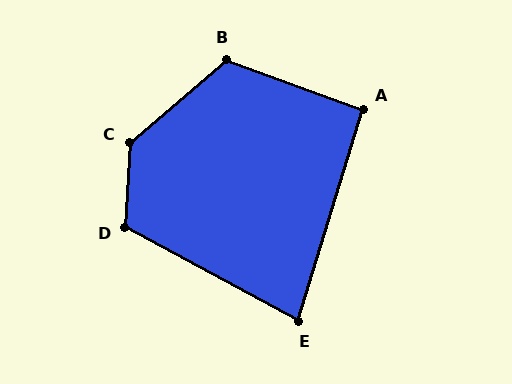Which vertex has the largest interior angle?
C, at approximately 134 degrees.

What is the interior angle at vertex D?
Approximately 115 degrees (obtuse).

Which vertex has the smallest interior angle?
E, at approximately 79 degrees.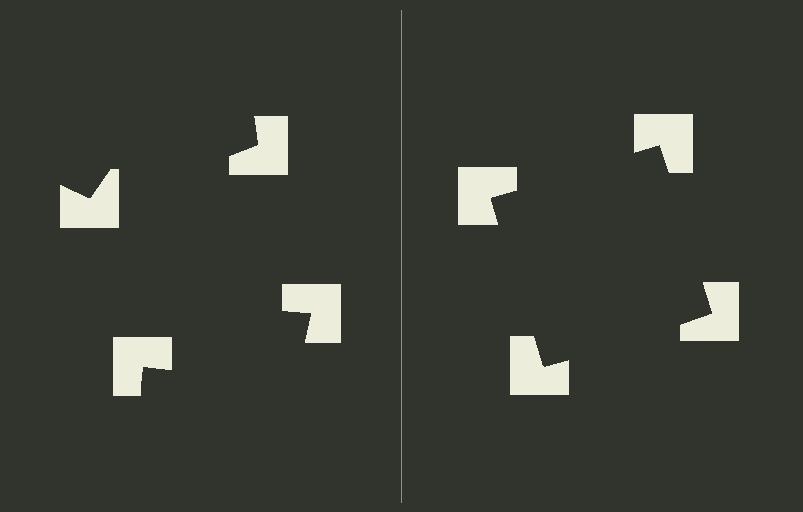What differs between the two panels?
The notched squares are positioned identically on both sides; only the wedge orientations differ. On the right they align to a square; on the left they are misaligned.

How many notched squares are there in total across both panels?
8 — 4 on each side.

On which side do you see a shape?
An illusory square appears on the right side. On the left side the wedge cuts are rotated, so no coherent shape forms.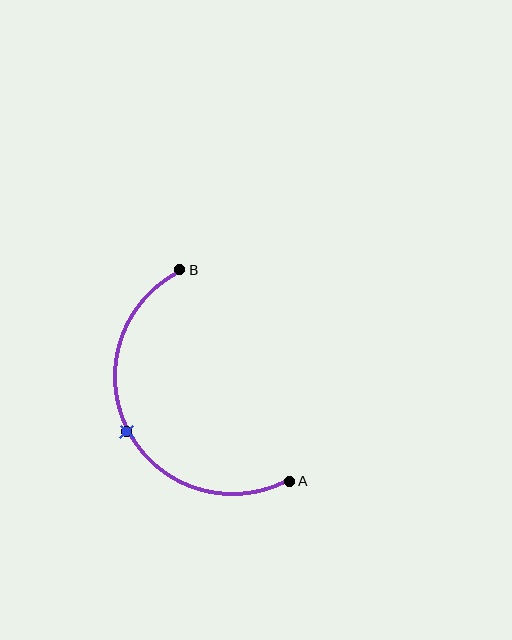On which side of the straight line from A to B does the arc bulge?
The arc bulges to the left of the straight line connecting A and B.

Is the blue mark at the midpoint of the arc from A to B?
Yes. The blue mark lies on the arc at equal arc-length from both A and B — it is the arc midpoint.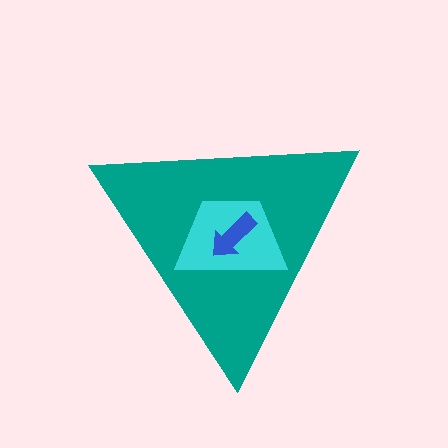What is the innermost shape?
The blue arrow.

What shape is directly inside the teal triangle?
The cyan trapezoid.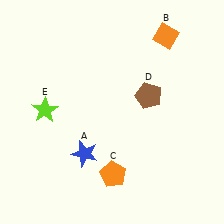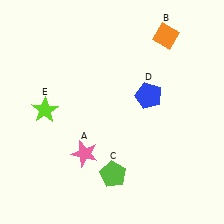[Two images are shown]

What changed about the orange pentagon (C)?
In Image 1, C is orange. In Image 2, it changed to lime.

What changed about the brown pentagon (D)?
In Image 1, D is brown. In Image 2, it changed to blue.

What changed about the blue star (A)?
In Image 1, A is blue. In Image 2, it changed to pink.